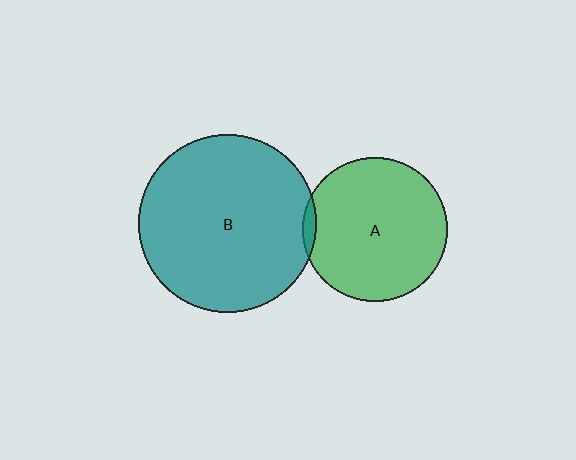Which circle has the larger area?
Circle B (teal).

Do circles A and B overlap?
Yes.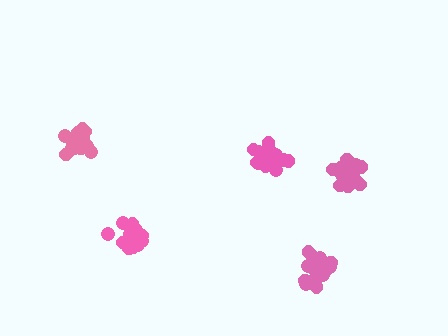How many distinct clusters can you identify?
There are 5 distinct clusters.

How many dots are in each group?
Group 1: 20 dots, Group 2: 19 dots, Group 3: 20 dots, Group 4: 16 dots, Group 5: 16 dots (91 total).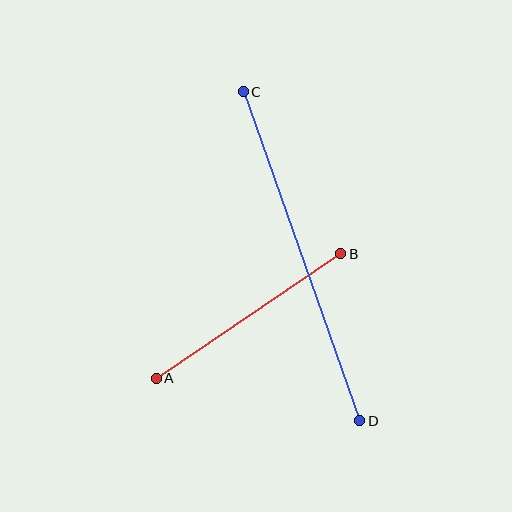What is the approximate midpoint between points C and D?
The midpoint is at approximately (301, 256) pixels.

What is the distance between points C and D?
The distance is approximately 349 pixels.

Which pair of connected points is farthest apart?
Points C and D are farthest apart.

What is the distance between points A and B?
The distance is approximately 223 pixels.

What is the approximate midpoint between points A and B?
The midpoint is at approximately (249, 316) pixels.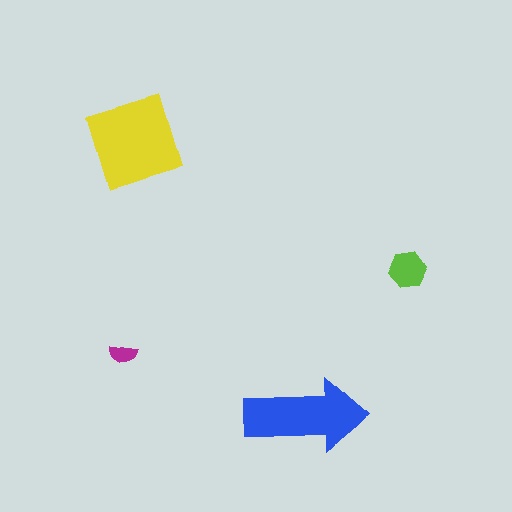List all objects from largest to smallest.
The yellow square, the blue arrow, the lime hexagon, the magenta semicircle.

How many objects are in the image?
There are 4 objects in the image.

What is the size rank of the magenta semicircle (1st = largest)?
4th.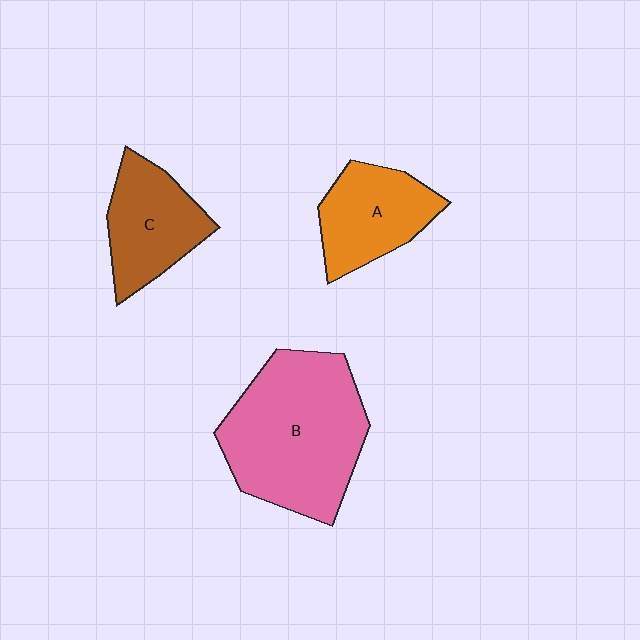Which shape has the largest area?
Shape B (pink).